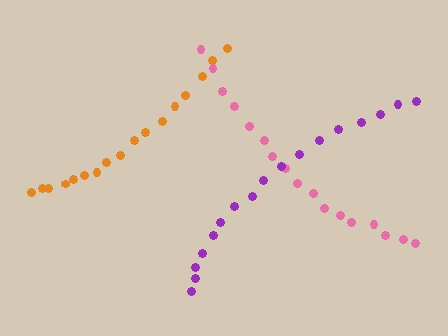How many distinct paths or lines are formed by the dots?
There are 3 distinct paths.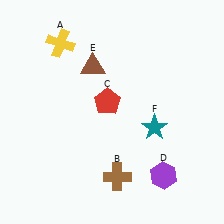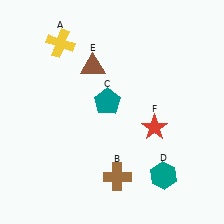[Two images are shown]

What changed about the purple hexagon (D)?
In Image 1, D is purple. In Image 2, it changed to teal.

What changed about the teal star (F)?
In Image 1, F is teal. In Image 2, it changed to red.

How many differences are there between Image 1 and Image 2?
There are 3 differences between the two images.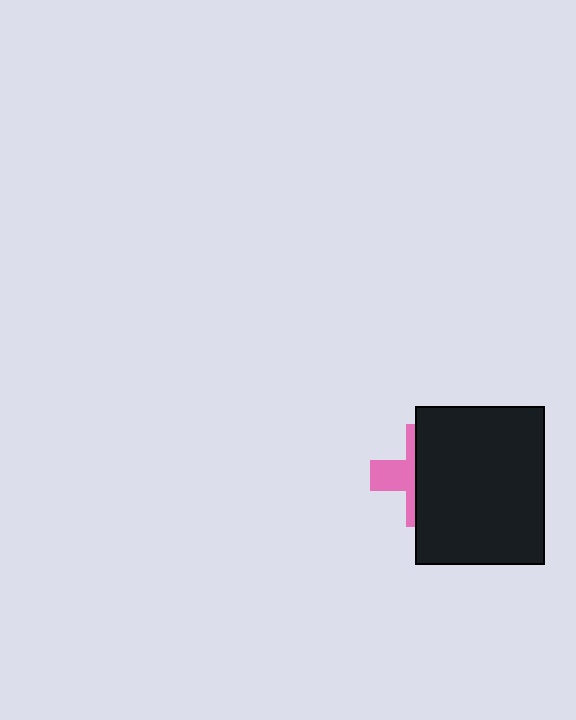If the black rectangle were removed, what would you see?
You would see the complete pink cross.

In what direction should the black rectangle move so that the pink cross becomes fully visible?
The black rectangle should move right. That is the shortest direction to clear the overlap and leave the pink cross fully visible.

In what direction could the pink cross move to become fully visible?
The pink cross could move left. That would shift it out from behind the black rectangle entirely.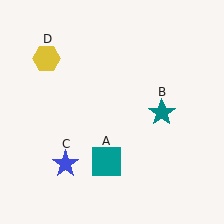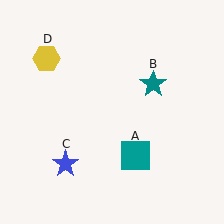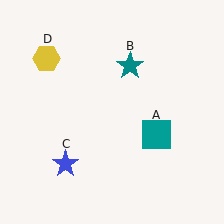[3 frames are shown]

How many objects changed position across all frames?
2 objects changed position: teal square (object A), teal star (object B).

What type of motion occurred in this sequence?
The teal square (object A), teal star (object B) rotated counterclockwise around the center of the scene.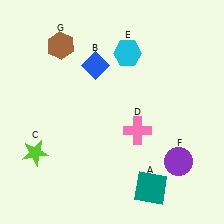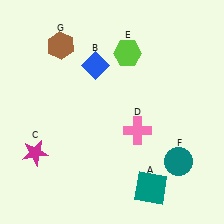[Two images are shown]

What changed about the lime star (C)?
In Image 1, C is lime. In Image 2, it changed to magenta.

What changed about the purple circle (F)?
In Image 1, F is purple. In Image 2, it changed to teal.